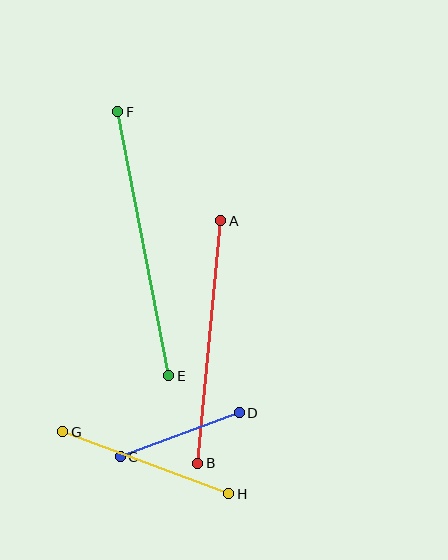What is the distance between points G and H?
The distance is approximately 177 pixels.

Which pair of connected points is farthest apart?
Points E and F are farthest apart.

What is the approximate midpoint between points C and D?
The midpoint is at approximately (180, 435) pixels.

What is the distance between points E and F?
The distance is approximately 269 pixels.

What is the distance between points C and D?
The distance is approximately 127 pixels.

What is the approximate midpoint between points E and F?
The midpoint is at approximately (143, 244) pixels.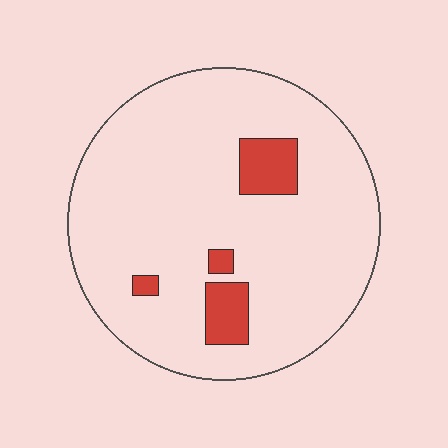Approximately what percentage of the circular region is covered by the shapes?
Approximately 10%.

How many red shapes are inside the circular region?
4.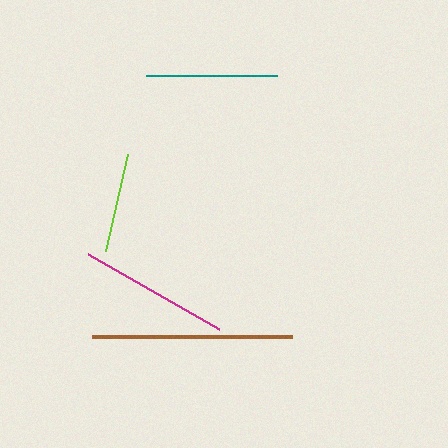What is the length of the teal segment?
The teal segment is approximately 131 pixels long.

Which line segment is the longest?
The brown line is the longest at approximately 201 pixels.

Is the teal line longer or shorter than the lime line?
The teal line is longer than the lime line.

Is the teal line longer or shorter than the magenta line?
The magenta line is longer than the teal line.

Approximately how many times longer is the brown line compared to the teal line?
The brown line is approximately 1.5 times the length of the teal line.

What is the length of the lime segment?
The lime segment is approximately 100 pixels long.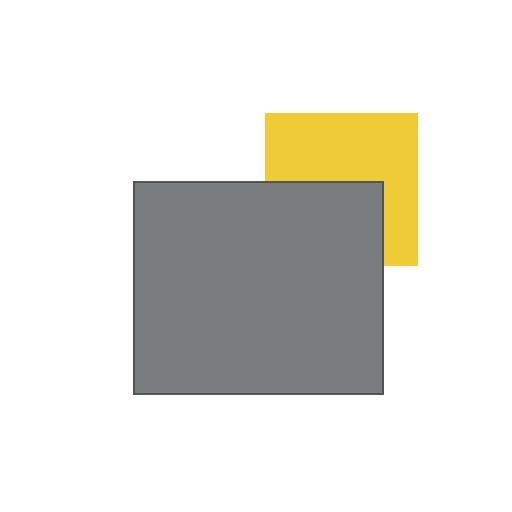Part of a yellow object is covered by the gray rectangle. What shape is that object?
It is a square.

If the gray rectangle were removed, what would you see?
You would see the complete yellow square.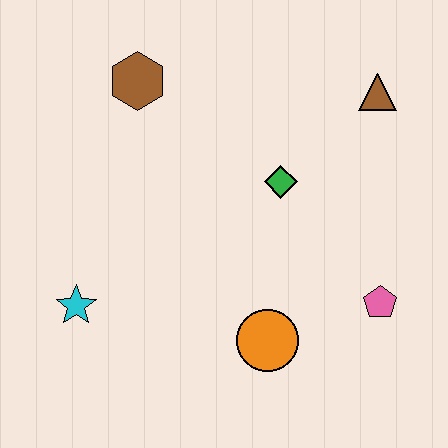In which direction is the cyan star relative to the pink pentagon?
The cyan star is to the left of the pink pentagon.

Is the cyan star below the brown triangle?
Yes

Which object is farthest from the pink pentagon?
The brown hexagon is farthest from the pink pentagon.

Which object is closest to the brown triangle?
The green diamond is closest to the brown triangle.